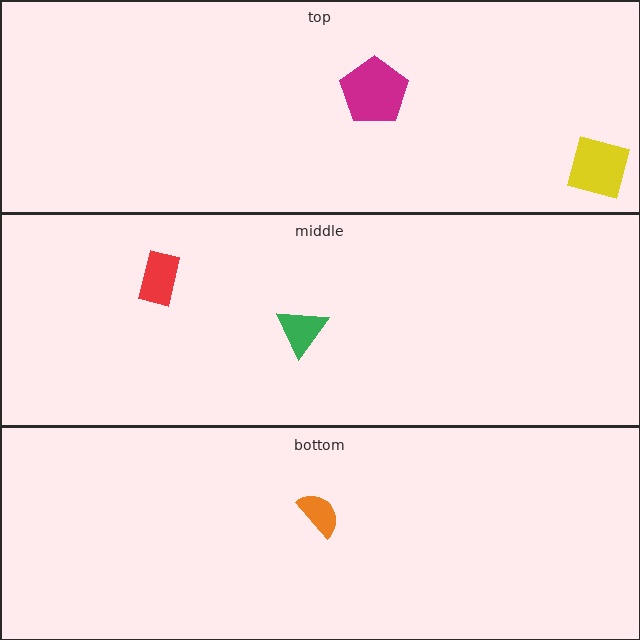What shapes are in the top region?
The yellow square, the magenta pentagon.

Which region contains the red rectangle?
The middle region.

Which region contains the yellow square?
The top region.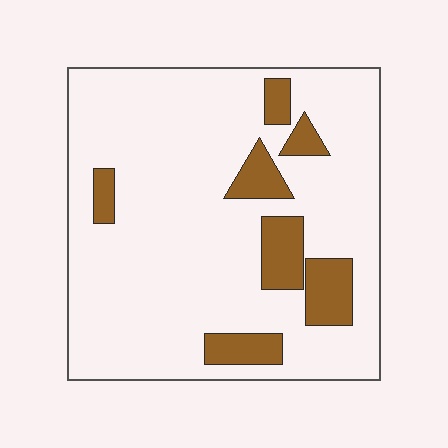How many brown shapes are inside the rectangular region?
7.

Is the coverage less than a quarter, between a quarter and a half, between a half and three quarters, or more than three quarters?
Less than a quarter.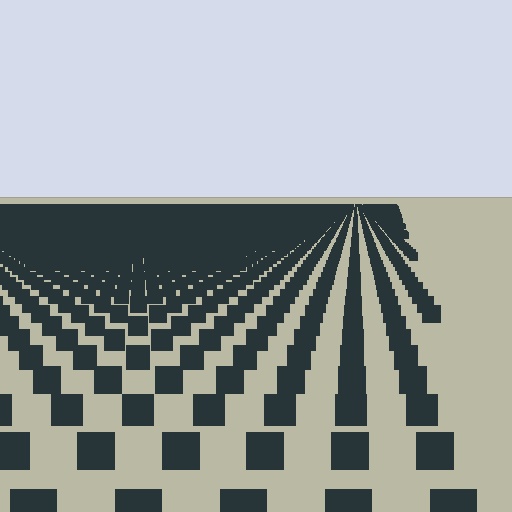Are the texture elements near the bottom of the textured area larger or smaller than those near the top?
Larger. Near the bottom, elements are closer to the viewer and appear at a bigger on-screen size.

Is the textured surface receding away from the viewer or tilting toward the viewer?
The surface is receding away from the viewer. Texture elements get smaller and denser toward the top.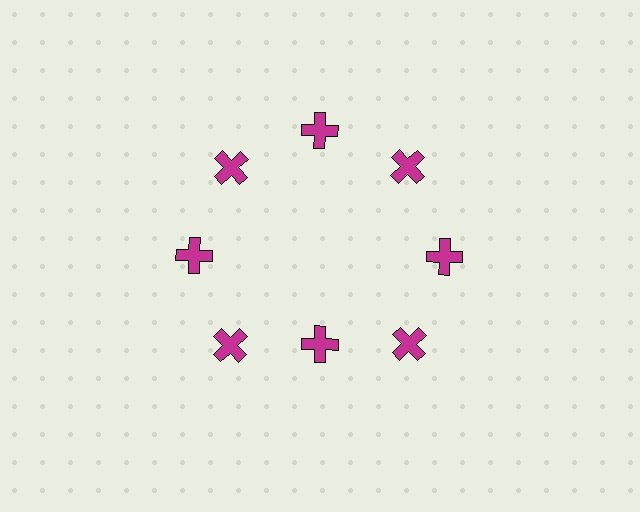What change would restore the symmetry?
The symmetry would be restored by moving it outward, back onto the ring so that all 8 crosses sit at equal angles and equal distance from the center.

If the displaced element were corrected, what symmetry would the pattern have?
It would have 8-fold rotational symmetry — the pattern would map onto itself every 45 degrees.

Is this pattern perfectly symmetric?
No. The 8 magenta crosses are arranged in a ring, but one element near the 6 o'clock position is pulled inward toward the center, breaking the 8-fold rotational symmetry.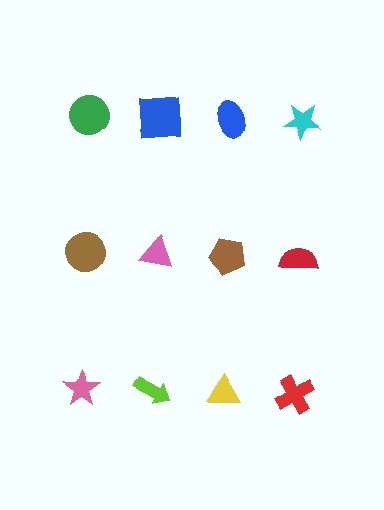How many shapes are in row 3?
4 shapes.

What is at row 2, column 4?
A red semicircle.